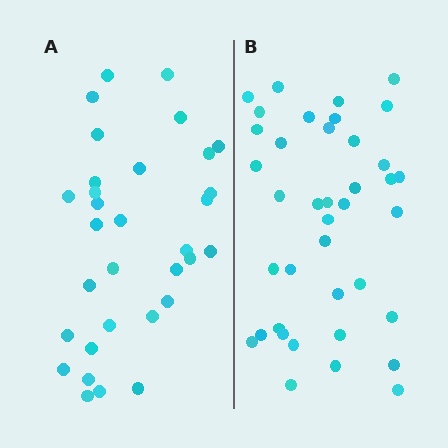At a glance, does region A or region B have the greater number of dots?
Region B (the right region) has more dots.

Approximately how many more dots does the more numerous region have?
Region B has roughly 8 or so more dots than region A.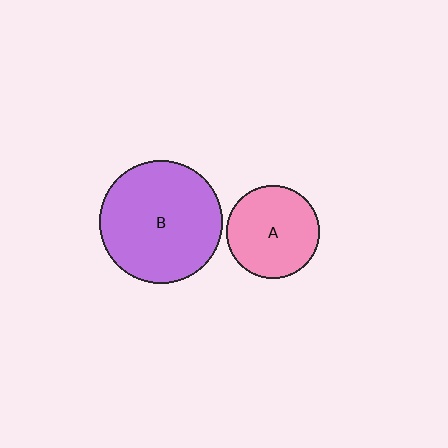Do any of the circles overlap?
No, none of the circles overlap.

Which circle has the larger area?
Circle B (purple).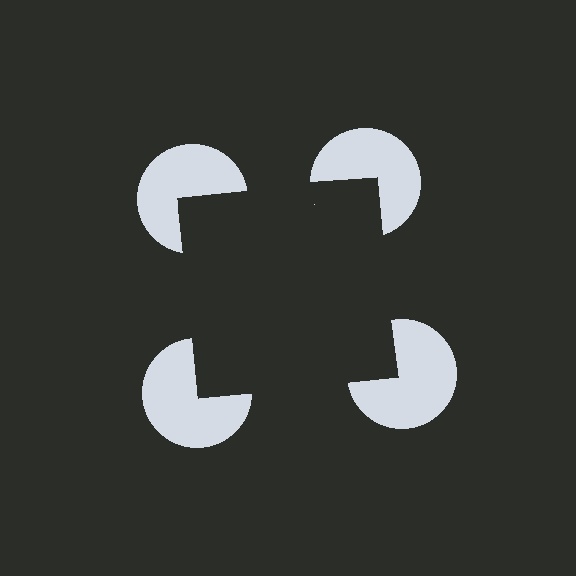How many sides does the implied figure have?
4 sides.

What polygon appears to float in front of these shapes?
An illusory square — its edges are inferred from the aligned wedge cuts in the pac-man discs, not physically drawn.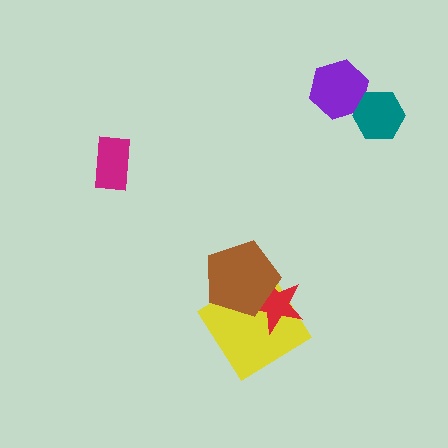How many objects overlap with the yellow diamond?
2 objects overlap with the yellow diamond.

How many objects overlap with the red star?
2 objects overlap with the red star.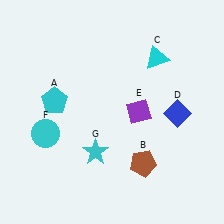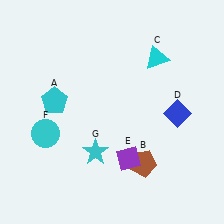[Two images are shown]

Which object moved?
The purple diamond (E) moved down.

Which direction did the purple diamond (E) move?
The purple diamond (E) moved down.